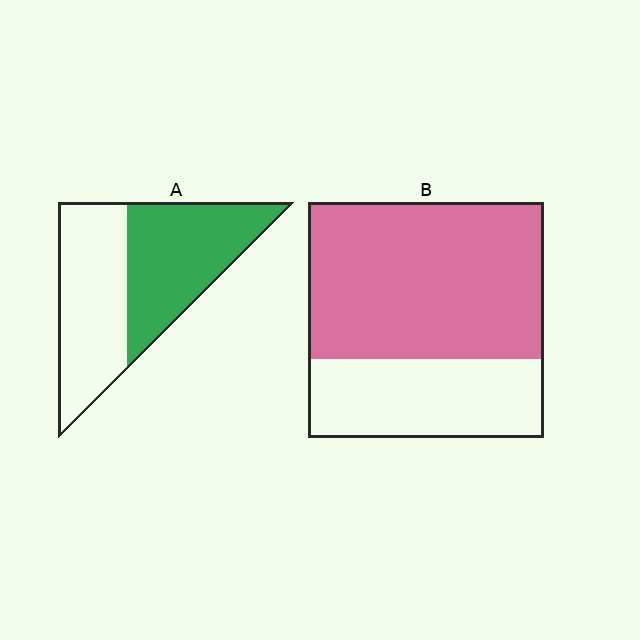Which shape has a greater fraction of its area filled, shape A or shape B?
Shape B.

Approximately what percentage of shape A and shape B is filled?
A is approximately 50% and B is approximately 65%.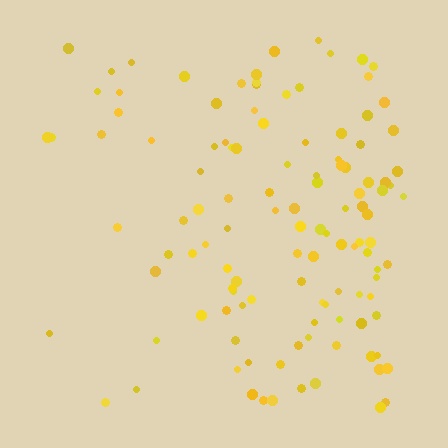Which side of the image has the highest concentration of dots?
The right.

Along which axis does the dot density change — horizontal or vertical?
Horizontal.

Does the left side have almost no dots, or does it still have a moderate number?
Still a moderate number, just noticeably fewer than the right.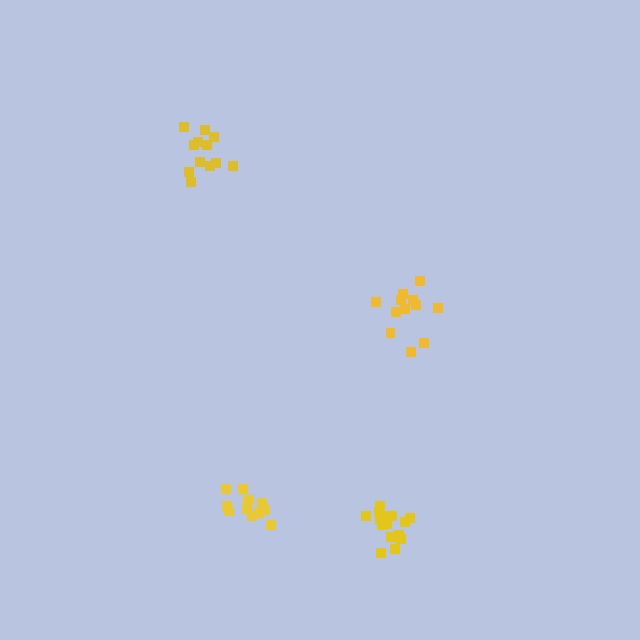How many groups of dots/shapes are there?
There are 4 groups.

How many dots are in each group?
Group 1: 16 dots, Group 2: 12 dots, Group 3: 14 dots, Group 4: 12 dots (54 total).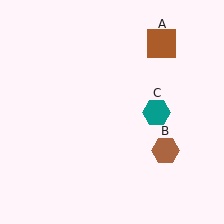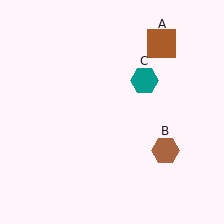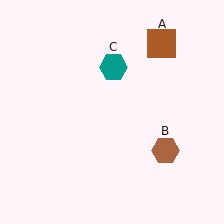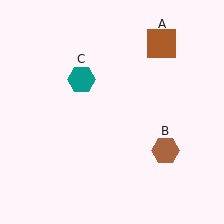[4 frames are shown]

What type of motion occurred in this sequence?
The teal hexagon (object C) rotated counterclockwise around the center of the scene.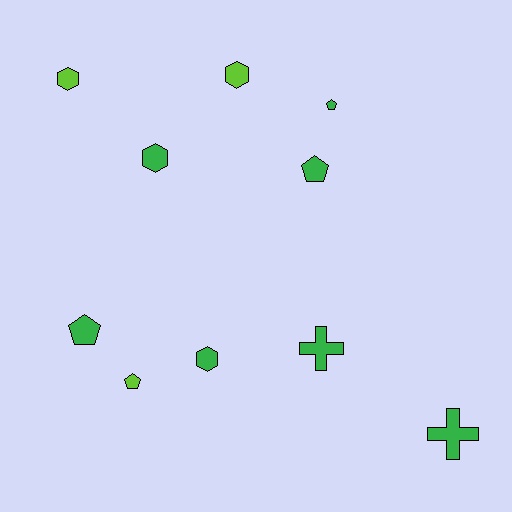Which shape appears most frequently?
Pentagon, with 4 objects.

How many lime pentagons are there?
There is 1 lime pentagon.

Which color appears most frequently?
Green, with 7 objects.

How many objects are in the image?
There are 10 objects.